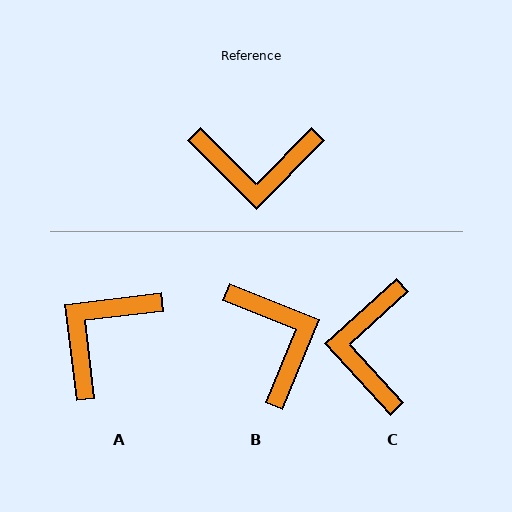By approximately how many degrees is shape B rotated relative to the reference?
Approximately 113 degrees counter-clockwise.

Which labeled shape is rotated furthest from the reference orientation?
A, about 128 degrees away.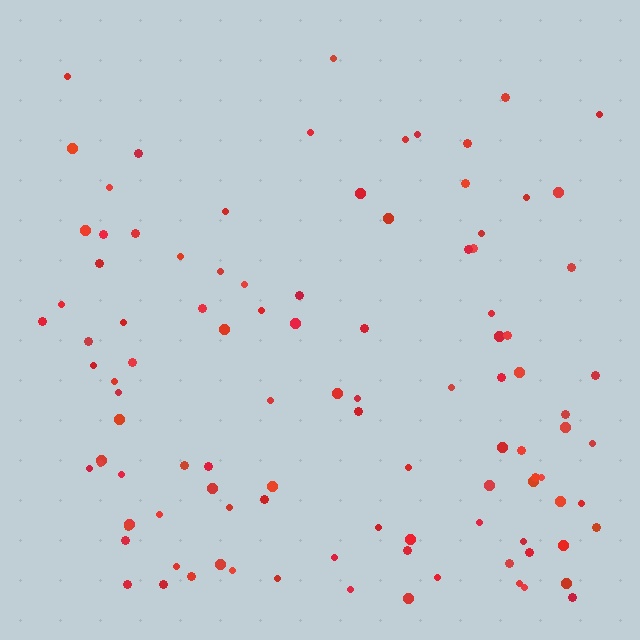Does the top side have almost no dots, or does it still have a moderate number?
Still a moderate number, just noticeably fewer than the bottom.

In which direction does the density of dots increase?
From top to bottom, with the bottom side densest.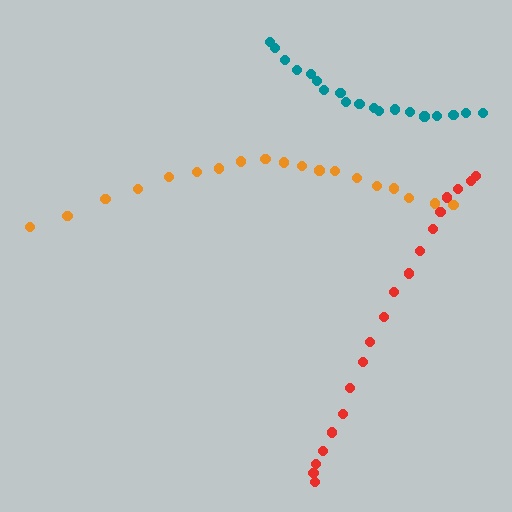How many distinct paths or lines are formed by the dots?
There are 3 distinct paths.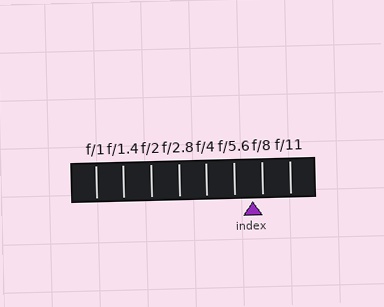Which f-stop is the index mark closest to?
The index mark is closest to f/8.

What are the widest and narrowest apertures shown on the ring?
The widest aperture shown is f/1 and the narrowest is f/11.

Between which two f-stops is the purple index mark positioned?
The index mark is between f/5.6 and f/8.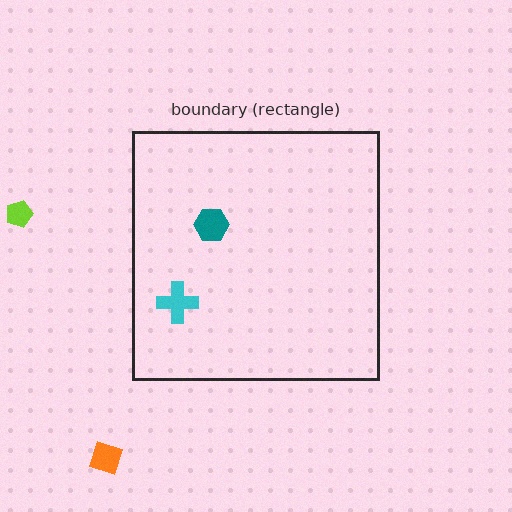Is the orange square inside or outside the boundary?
Outside.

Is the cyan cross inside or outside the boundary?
Inside.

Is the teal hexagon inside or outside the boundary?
Inside.